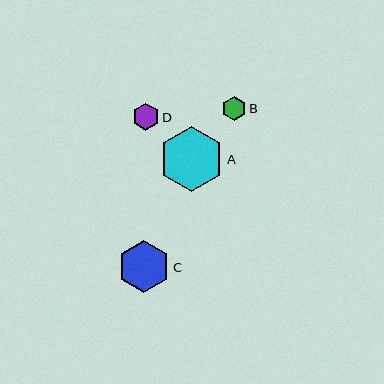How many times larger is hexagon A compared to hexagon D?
Hexagon A is approximately 2.4 times the size of hexagon D.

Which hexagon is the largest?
Hexagon A is the largest with a size of approximately 65 pixels.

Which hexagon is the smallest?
Hexagon B is the smallest with a size of approximately 24 pixels.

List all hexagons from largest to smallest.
From largest to smallest: A, C, D, B.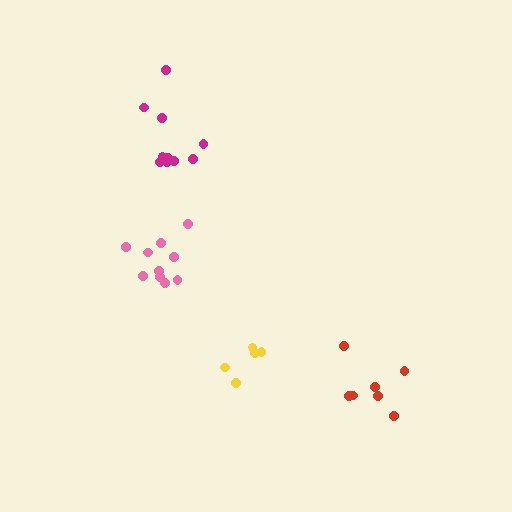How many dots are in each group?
Group 1: 7 dots, Group 2: 5 dots, Group 3: 10 dots, Group 4: 10 dots (32 total).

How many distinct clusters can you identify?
There are 4 distinct clusters.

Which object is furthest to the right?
The red cluster is rightmost.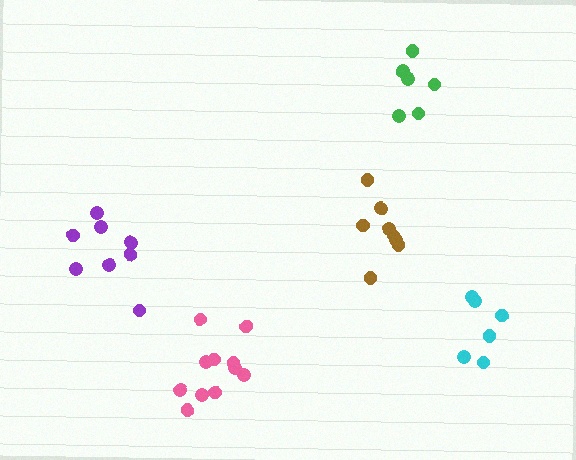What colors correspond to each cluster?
The clusters are colored: brown, pink, purple, green, cyan.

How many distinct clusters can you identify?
There are 5 distinct clusters.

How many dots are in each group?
Group 1: 8 dots, Group 2: 11 dots, Group 3: 8 dots, Group 4: 6 dots, Group 5: 6 dots (39 total).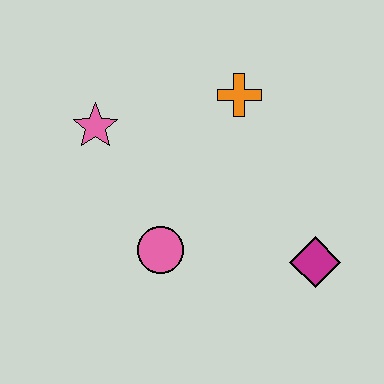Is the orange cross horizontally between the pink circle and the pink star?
No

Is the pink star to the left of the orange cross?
Yes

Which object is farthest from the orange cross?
The magenta diamond is farthest from the orange cross.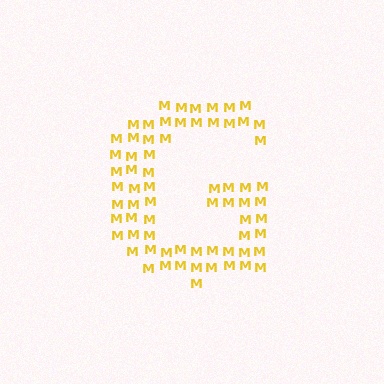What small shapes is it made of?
It is made of small letter M's.